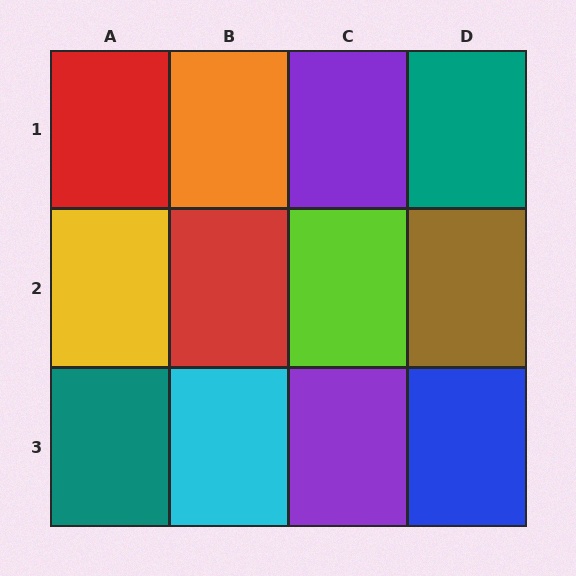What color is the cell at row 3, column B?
Cyan.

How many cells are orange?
1 cell is orange.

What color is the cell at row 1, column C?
Purple.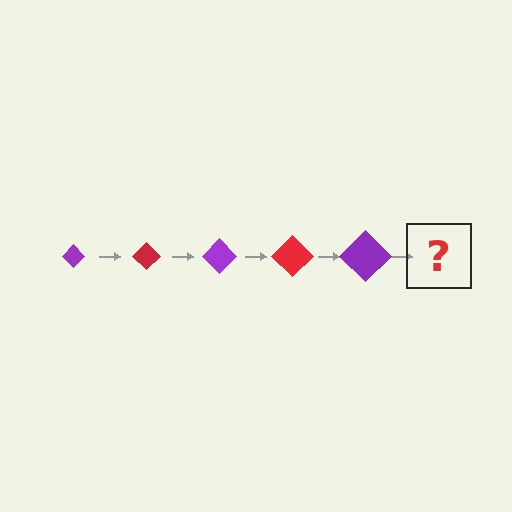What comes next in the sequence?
The next element should be a red diamond, larger than the previous one.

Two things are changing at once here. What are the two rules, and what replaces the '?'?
The two rules are that the diamond grows larger each step and the color cycles through purple and red. The '?' should be a red diamond, larger than the previous one.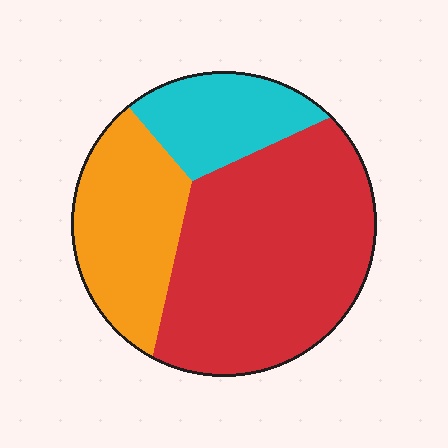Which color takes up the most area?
Red, at roughly 55%.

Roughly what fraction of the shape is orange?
Orange covers around 25% of the shape.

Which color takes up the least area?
Cyan, at roughly 20%.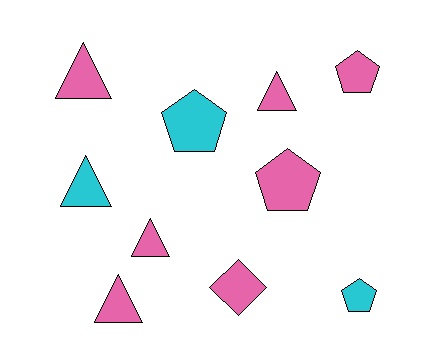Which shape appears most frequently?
Triangle, with 5 objects.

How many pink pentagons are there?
There are 2 pink pentagons.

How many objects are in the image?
There are 10 objects.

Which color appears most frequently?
Pink, with 7 objects.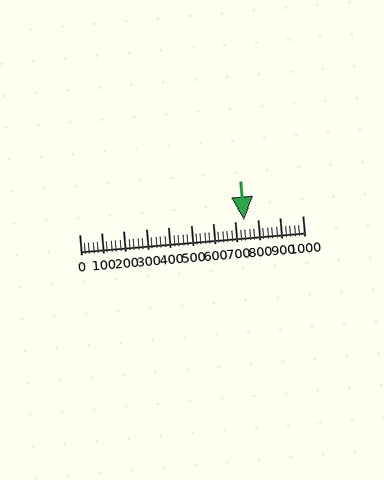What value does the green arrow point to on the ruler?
The green arrow points to approximately 741.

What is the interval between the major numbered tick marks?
The major tick marks are spaced 100 units apart.